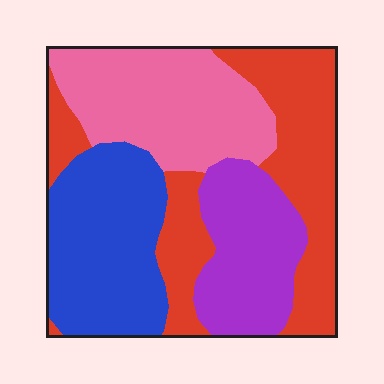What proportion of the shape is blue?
Blue covers around 25% of the shape.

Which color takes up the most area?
Red, at roughly 30%.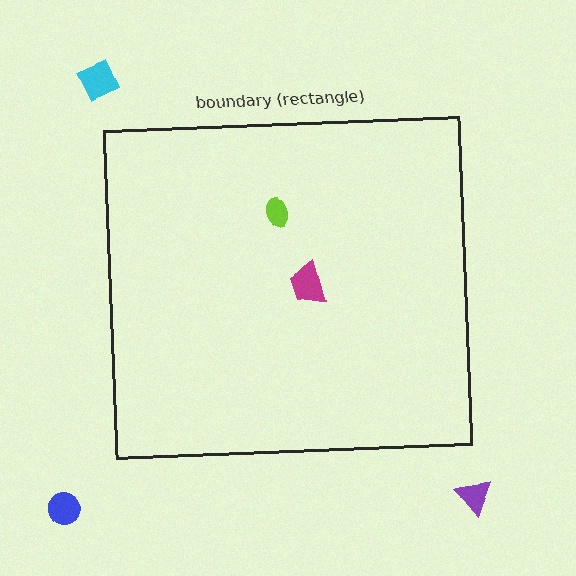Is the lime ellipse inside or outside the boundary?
Inside.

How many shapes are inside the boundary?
2 inside, 3 outside.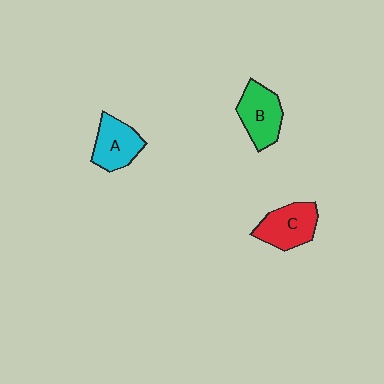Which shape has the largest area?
Shape C (red).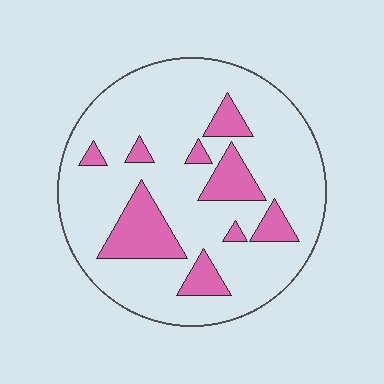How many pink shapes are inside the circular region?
9.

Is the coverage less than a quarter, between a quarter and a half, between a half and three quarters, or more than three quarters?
Less than a quarter.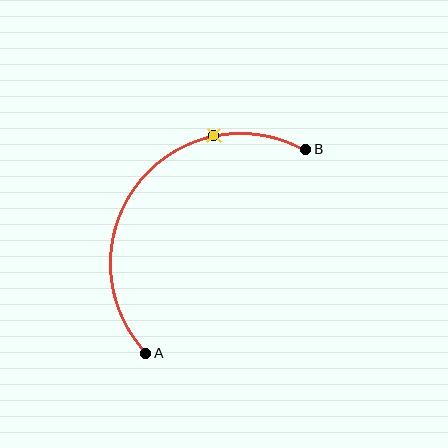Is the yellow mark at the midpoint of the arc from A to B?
No. The yellow mark lies on the arc but is closer to endpoint B. The arc midpoint would be at the point on the curve equidistant along the arc from both A and B.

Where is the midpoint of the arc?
The arc midpoint is the point on the curve farthest from the straight line joining A and B. It sits above and to the left of that line.